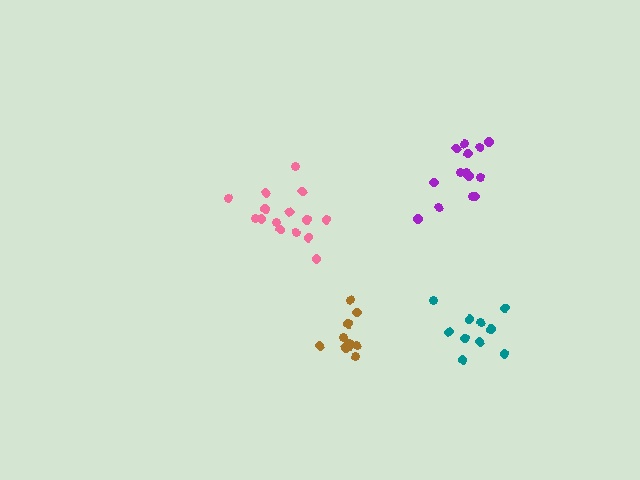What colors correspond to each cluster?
The clusters are colored: pink, purple, brown, teal.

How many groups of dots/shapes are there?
There are 4 groups.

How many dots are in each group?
Group 1: 15 dots, Group 2: 14 dots, Group 3: 10 dots, Group 4: 10 dots (49 total).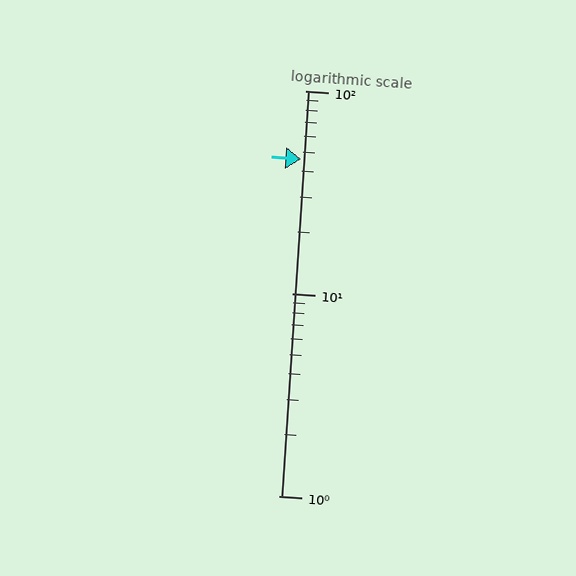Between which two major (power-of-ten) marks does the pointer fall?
The pointer is between 10 and 100.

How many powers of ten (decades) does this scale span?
The scale spans 2 decades, from 1 to 100.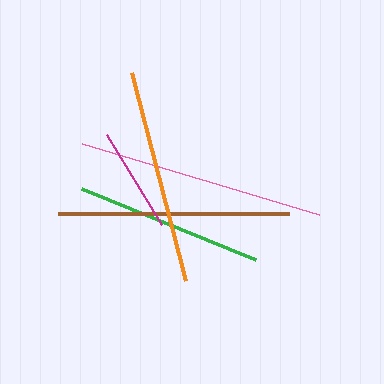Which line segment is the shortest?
The magenta line is the shortest at approximately 105 pixels.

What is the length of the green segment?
The green segment is approximately 188 pixels long.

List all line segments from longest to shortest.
From longest to shortest: pink, brown, orange, green, magenta.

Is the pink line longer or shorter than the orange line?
The pink line is longer than the orange line.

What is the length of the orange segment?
The orange segment is approximately 215 pixels long.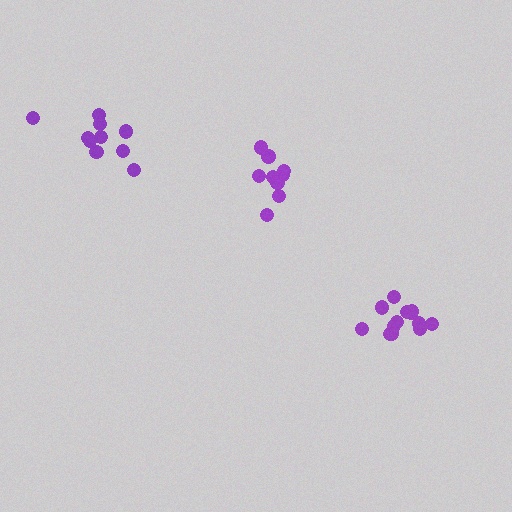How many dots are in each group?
Group 1: 10 dots, Group 2: 13 dots, Group 3: 9 dots (32 total).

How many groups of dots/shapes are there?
There are 3 groups.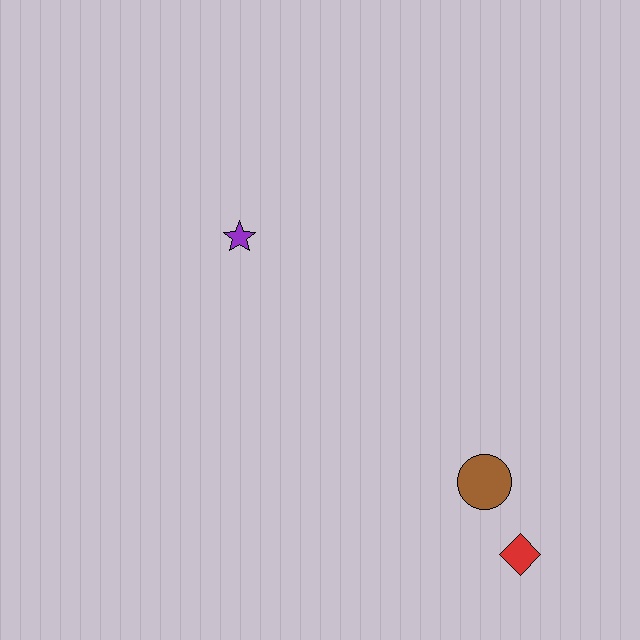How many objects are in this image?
There are 3 objects.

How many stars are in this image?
There is 1 star.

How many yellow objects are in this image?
There are no yellow objects.